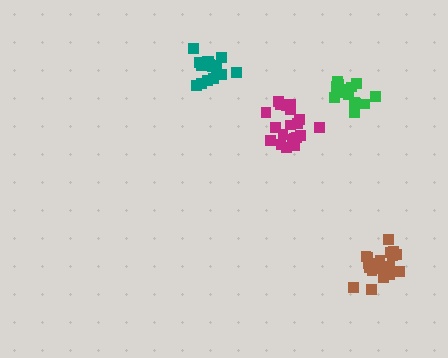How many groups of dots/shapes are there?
There are 4 groups.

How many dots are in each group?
Group 1: 20 dots, Group 2: 15 dots, Group 3: 20 dots, Group 4: 16 dots (71 total).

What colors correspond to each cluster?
The clusters are colored: magenta, green, brown, teal.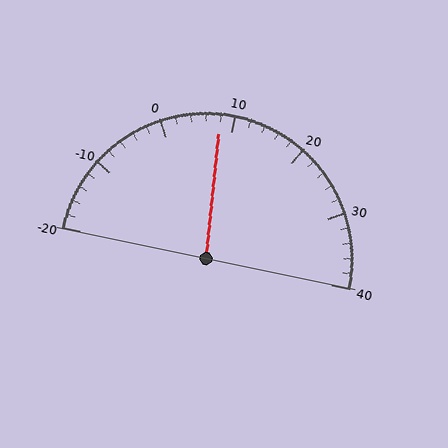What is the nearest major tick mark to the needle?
The nearest major tick mark is 10.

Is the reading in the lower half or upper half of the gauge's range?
The reading is in the lower half of the range (-20 to 40).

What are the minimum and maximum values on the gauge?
The gauge ranges from -20 to 40.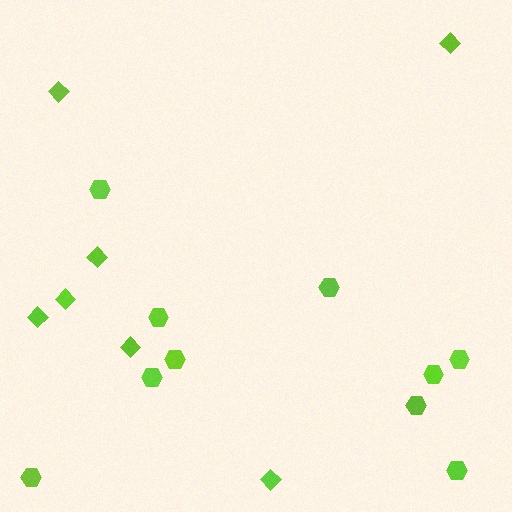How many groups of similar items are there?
There are 2 groups: one group of hexagons (10) and one group of diamonds (7).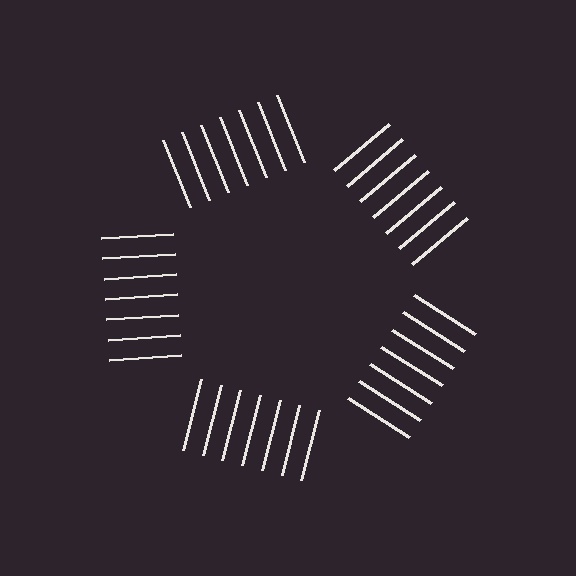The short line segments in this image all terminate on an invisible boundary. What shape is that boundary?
An illusory pentagon — the line segments terminate on its edges but no continuous stroke is drawn.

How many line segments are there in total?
35 — 7 along each of the 5 edges.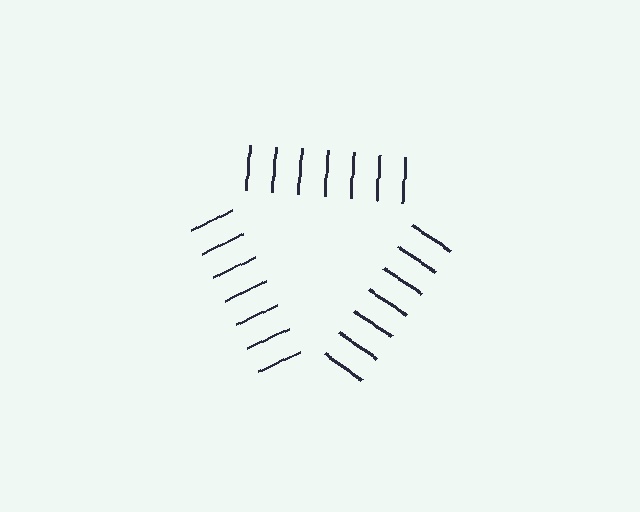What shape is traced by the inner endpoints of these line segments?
An illusory triangle — the line segments terminate on its edges but no continuous stroke is drawn.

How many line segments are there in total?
21 — 7 along each of the 3 edges.